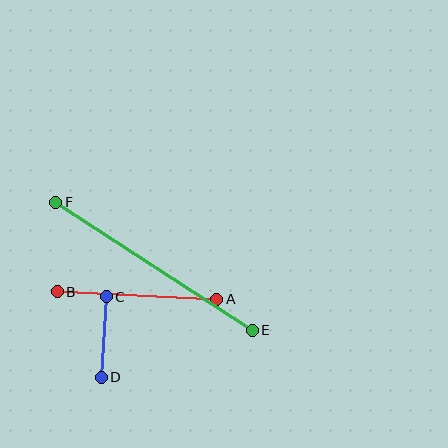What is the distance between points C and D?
The distance is approximately 81 pixels.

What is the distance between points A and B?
The distance is approximately 160 pixels.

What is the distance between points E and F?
The distance is approximately 235 pixels.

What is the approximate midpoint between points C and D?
The midpoint is at approximately (104, 337) pixels.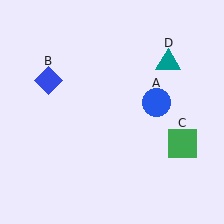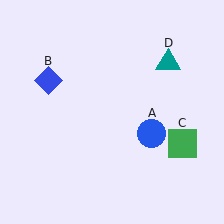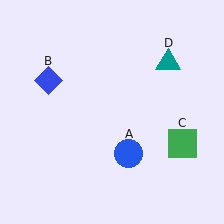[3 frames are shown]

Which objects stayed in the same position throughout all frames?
Blue diamond (object B) and green square (object C) and teal triangle (object D) remained stationary.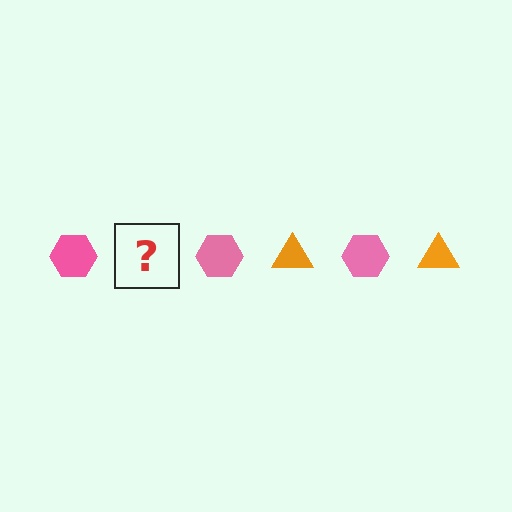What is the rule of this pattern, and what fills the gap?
The rule is that the pattern alternates between pink hexagon and orange triangle. The gap should be filled with an orange triangle.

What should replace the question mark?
The question mark should be replaced with an orange triangle.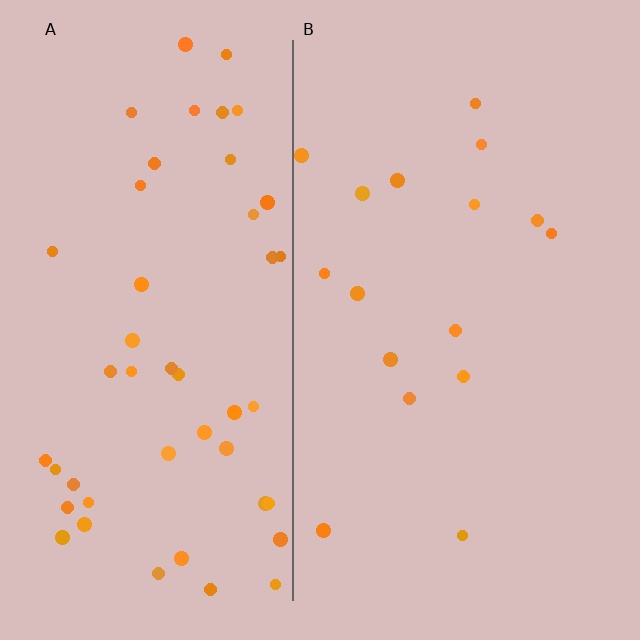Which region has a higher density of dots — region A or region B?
A (the left).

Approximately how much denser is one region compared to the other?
Approximately 3.0× — region A over region B.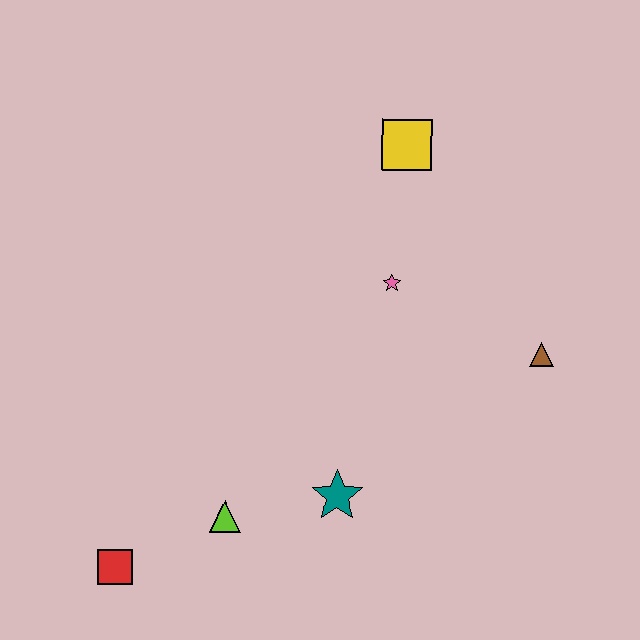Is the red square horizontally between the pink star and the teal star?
No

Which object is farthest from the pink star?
The red square is farthest from the pink star.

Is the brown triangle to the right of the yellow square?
Yes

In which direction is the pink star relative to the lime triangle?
The pink star is above the lime triangle.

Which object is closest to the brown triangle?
The pink star is closest to the brown triangle.